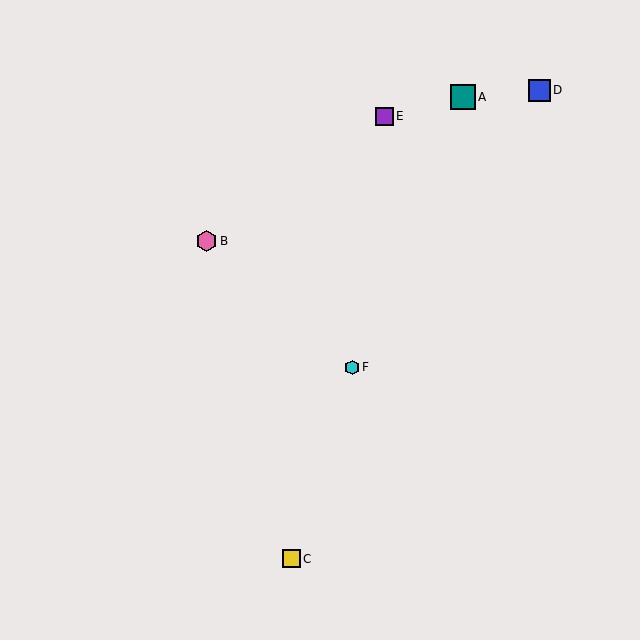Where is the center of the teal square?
The center of the teal square is at (463, 97).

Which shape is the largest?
The teal square (labeled A) is the largest.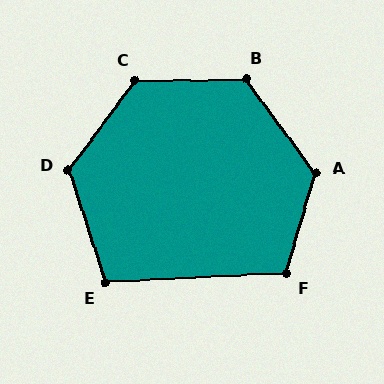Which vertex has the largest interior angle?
A, at approximately 127 degrees.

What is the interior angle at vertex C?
Approximately 127 degrees (obtuse).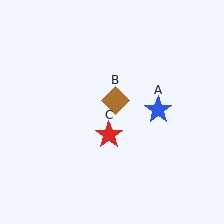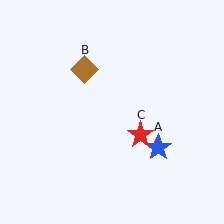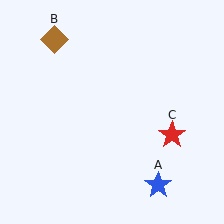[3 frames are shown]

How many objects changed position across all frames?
3 objects changed position: blue star (object A), brown diamond (object B), red star (object C).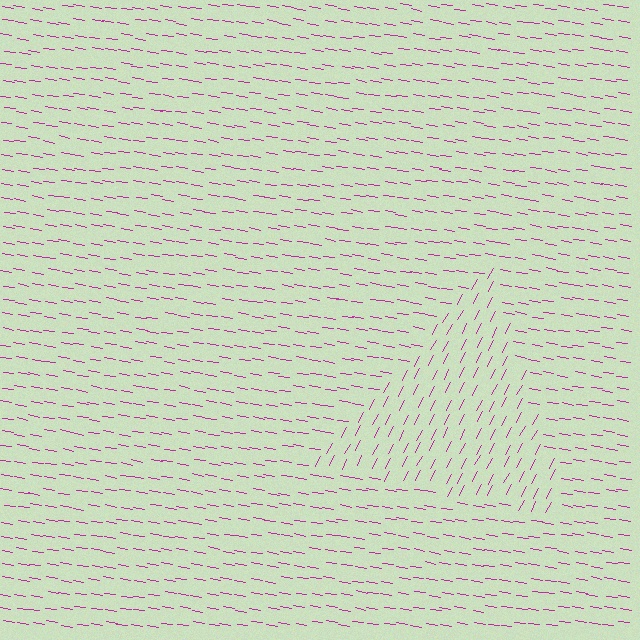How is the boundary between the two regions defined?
The boundary is defined purely by a change in line orientation (approximately 71 degrees difference). All lines are the same color and thickness.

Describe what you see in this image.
The image is filled with small magenta line segments. A triangle region in the image has lines oriented differently from the surrounding lines, creating a visible texture boundary.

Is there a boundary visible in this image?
Yes, there is a texture boundary formed by a change in line orientation.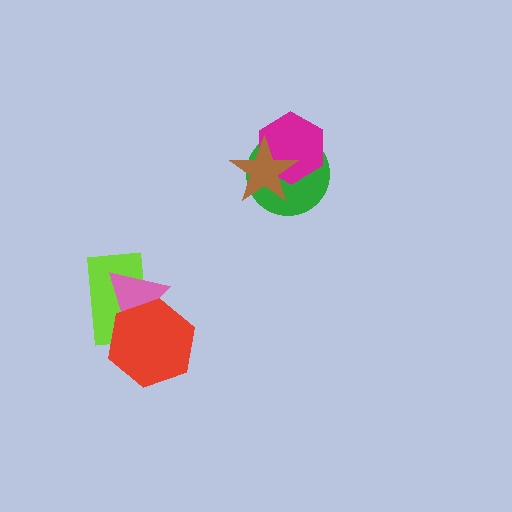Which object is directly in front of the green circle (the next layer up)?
The magenta hexagon is directly in front of the green circle.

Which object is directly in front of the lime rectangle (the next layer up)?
The pink triangle is directly in front of the lime rectangle.